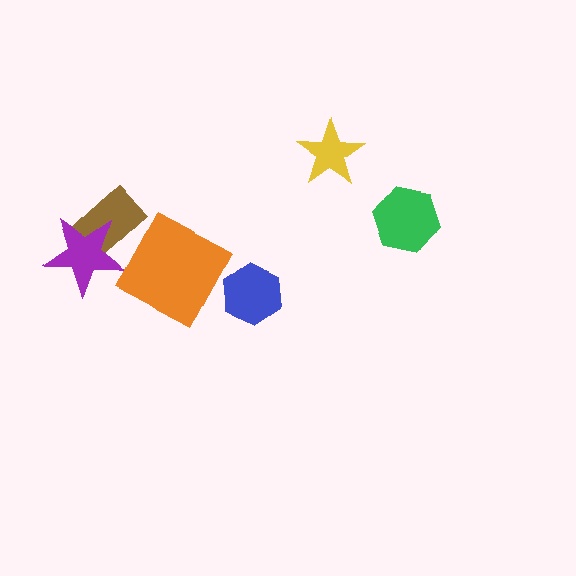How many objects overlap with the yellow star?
0 objects overlap with the yellow star.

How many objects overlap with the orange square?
0 objects overlap with the orange square.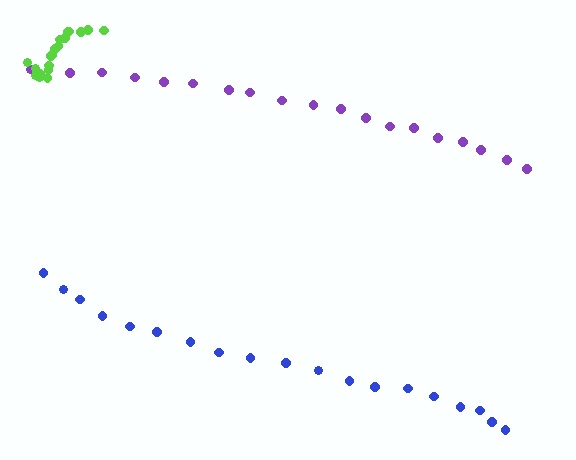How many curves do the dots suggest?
There are 3 distinct paths.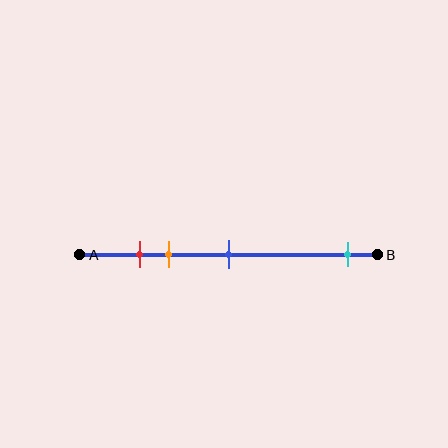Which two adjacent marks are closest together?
The red and orange marks are the closest adjacent pair.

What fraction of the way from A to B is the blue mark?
The blue mark is approximately 50% (0.5) of the way from A to B.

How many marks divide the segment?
There are 4 marks dividing the segment.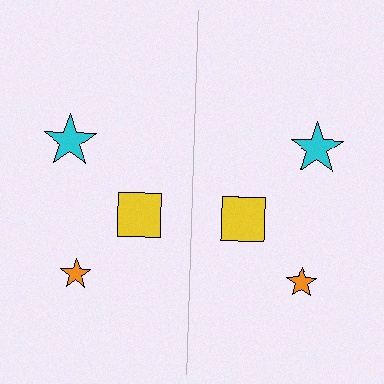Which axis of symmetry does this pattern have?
The pattern has a vertical axis of symmetry running through the center of the image.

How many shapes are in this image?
There are 6 shapes in this image.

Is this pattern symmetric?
Yes, this pattern has bilateral (reflection) symmetry.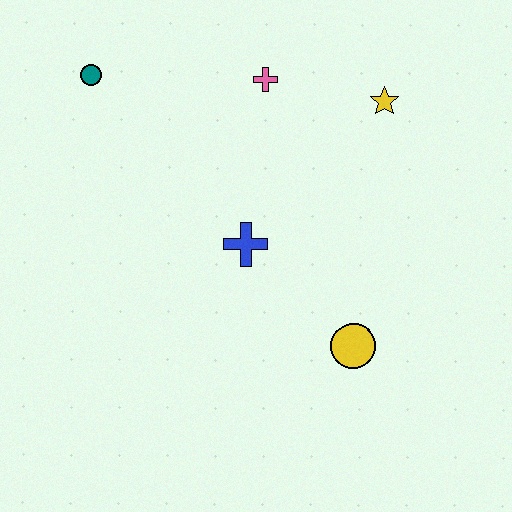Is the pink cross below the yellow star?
No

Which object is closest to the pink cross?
The yellow star is closest to the pink cross.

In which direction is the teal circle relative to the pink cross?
The teal circle is to the left of the pink cross.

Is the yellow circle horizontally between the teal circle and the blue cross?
No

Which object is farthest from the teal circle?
The yellow circle is farthest from the teal circle.